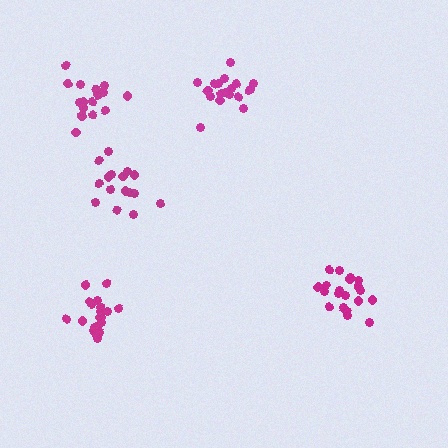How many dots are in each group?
Group 1: 16 dots, Group 2: 19 dots, Group 3: 20 dots, Group 4: 20 dots, Group 5: 18 dots (93 total).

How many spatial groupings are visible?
There are 5 spatial groupings.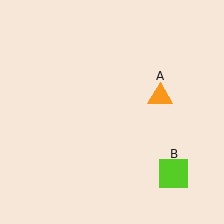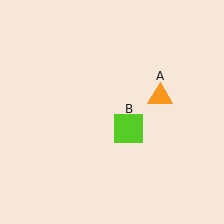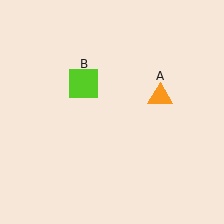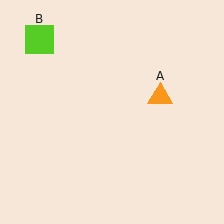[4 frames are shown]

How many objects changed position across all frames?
1 object changed position: lime square (object B).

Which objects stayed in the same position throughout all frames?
Orange triangle (object A) remained stationary.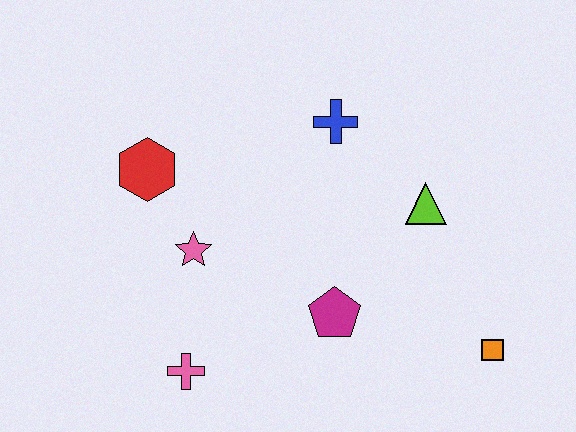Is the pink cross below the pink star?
Yes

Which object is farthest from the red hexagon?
The orange square is farthest from the red hexagon.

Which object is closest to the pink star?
The red hexagon is closest to the pink star.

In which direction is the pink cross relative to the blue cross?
The pink cross is below the blue cross.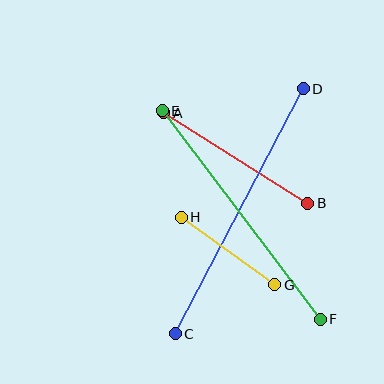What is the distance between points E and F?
The distance is approximately 262 pixels.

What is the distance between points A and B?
The distance is approximately 170 pixels.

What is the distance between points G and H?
The distance is approximately 115 pixels.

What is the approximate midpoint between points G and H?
The midpoint is at approximately (228, 251) pixels.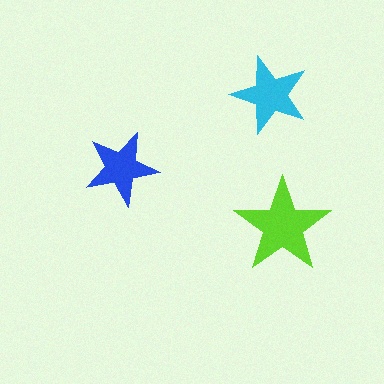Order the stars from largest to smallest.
the lime one, the cyan one, the blue one.